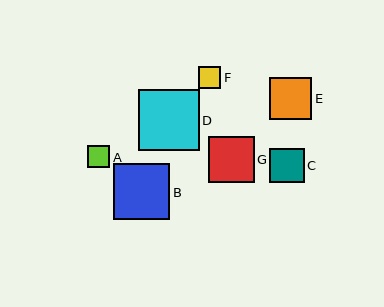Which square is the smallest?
Square A is the smallest with a size of approximately 22 pixels.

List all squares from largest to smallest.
From largest to smallest: D, B, G, E, C, F, A.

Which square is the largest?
Square D is the largest with a size of approximately 61 pixels.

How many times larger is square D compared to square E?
Square D is approximately 1.4 times the size of square E.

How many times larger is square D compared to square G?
Square D is approximately 1.3 times the size of square G.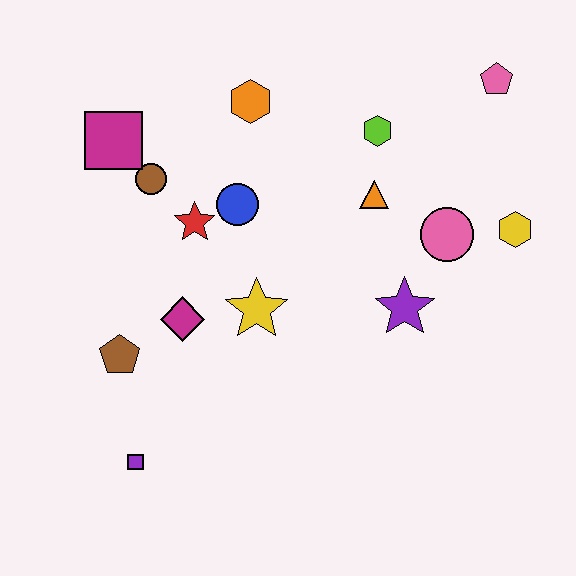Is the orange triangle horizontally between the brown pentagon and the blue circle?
No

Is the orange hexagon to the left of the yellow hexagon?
Yes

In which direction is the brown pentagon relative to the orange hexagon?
The brown pentagon is below the orange hexagon.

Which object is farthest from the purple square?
The pink pentagon is farthest from the purple square.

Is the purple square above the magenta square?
No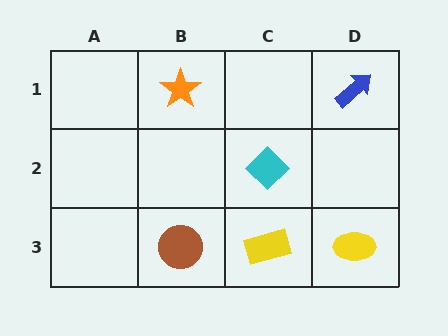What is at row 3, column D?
A yellow ellipse.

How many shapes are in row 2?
1 shape.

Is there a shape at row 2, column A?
No, that cell is empty.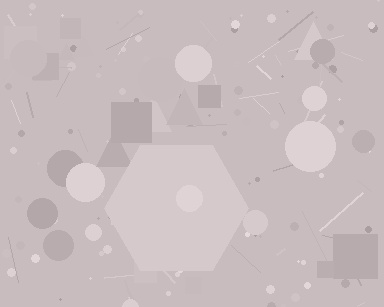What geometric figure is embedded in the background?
A hexagon is embedded in the background.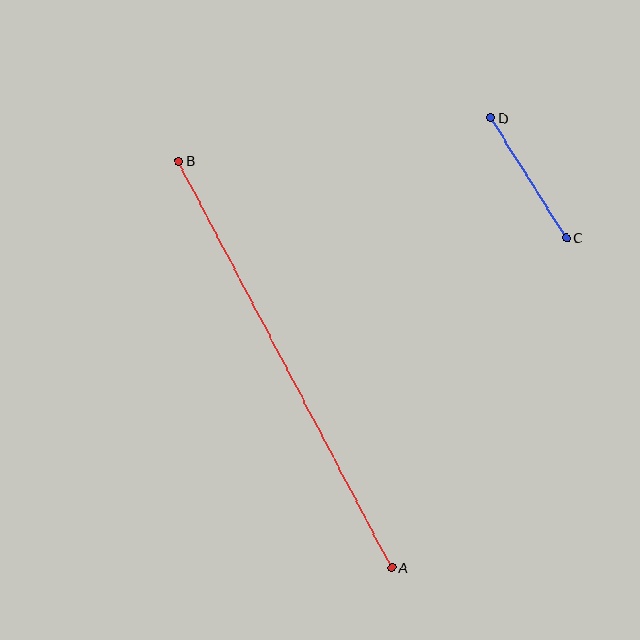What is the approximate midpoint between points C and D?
The midpoint is at approximately (528, 178) pixels.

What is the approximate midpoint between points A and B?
The midpoint is at approximately (285, 364) pixels.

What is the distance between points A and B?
The distance is approximately 459 pixels.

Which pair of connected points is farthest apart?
Points A and B are farthest apart.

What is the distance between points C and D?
The distance is approximately 141 pixels.